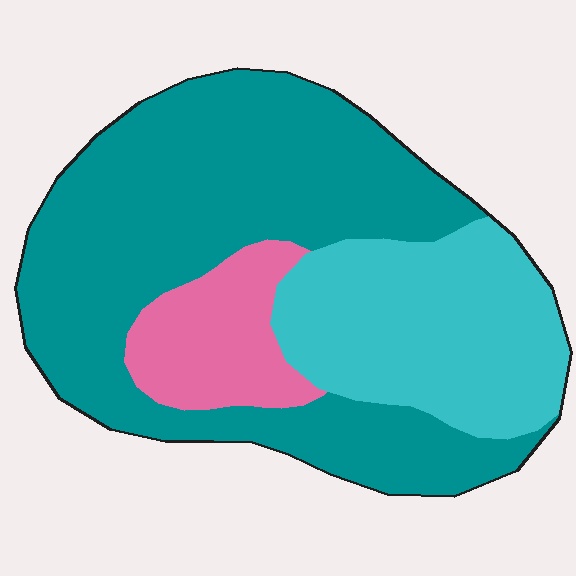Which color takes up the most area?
Teal, at roughly 60%.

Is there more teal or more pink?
Teal.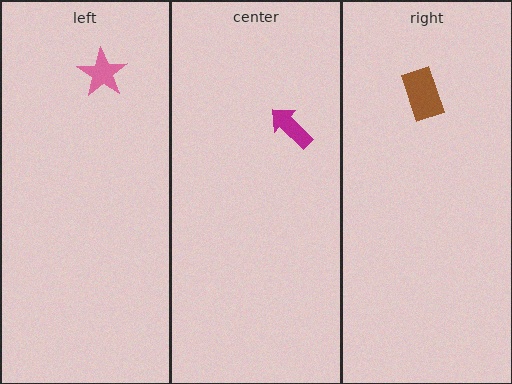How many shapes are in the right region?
1.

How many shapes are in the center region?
1.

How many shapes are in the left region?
1.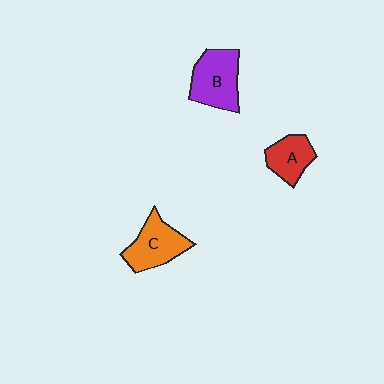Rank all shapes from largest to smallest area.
From largest to smallest: B (purple), C (orange), A (red).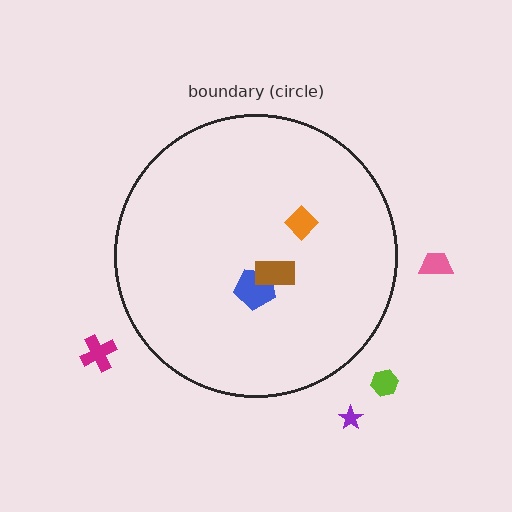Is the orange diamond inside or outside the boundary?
Inside.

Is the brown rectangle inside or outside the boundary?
Inside.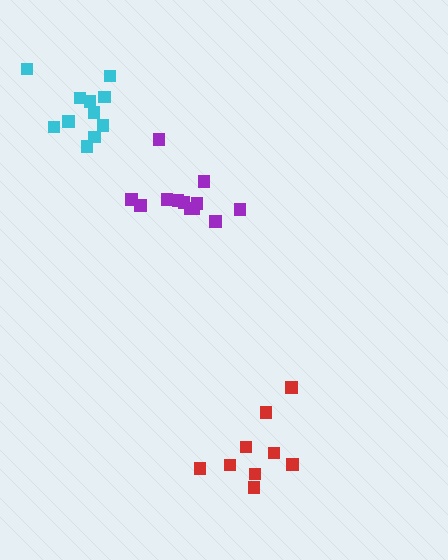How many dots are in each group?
Group 1: 9 dots, Group 2: 12 dots, Group 3: 11 dots (32 total).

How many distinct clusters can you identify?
There are 3 distinct clusters.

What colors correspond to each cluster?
The clusters are colored: red, purple, cyan.